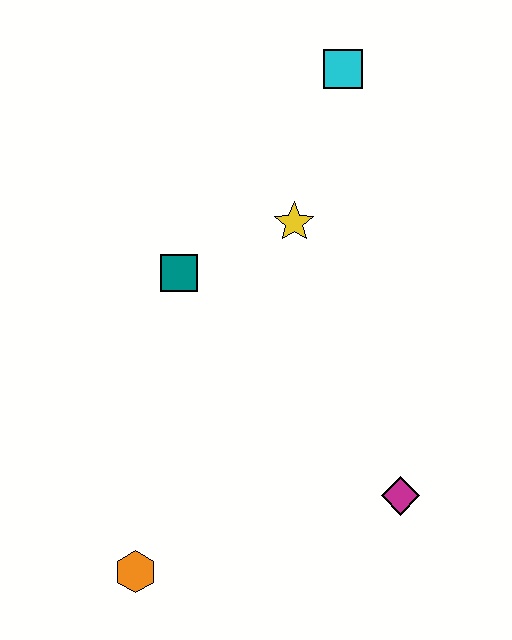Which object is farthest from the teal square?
The magenta diamond is farthest from the teal square.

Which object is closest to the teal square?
The yellow star is closest to the teal square.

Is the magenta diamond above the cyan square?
No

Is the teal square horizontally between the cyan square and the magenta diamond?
No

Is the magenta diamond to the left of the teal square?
No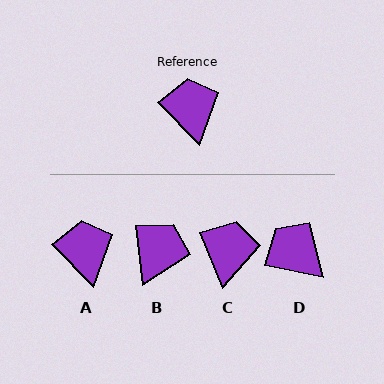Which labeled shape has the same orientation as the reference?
A.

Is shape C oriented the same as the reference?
No, it is off by about 22 degrees.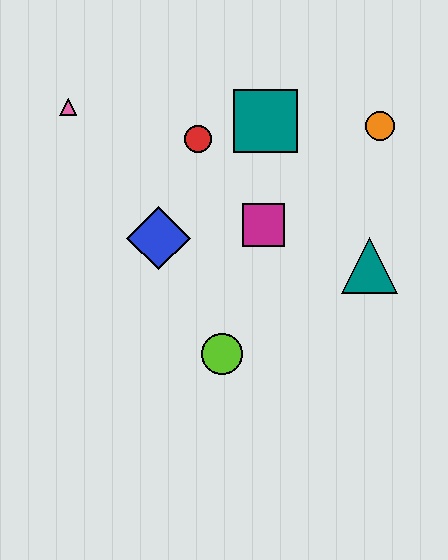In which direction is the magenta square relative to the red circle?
The magenta square is below the red circle.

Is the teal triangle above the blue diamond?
No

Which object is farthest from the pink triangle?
The teal triangle is farthest from the pink triangle.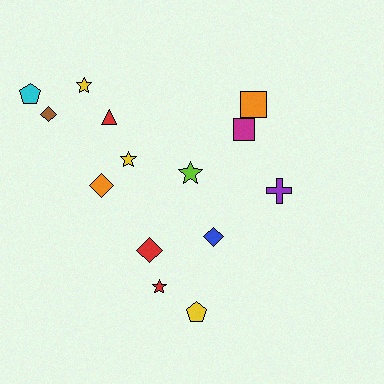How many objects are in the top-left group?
There are 8 objects.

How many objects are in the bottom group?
There are 4 objects.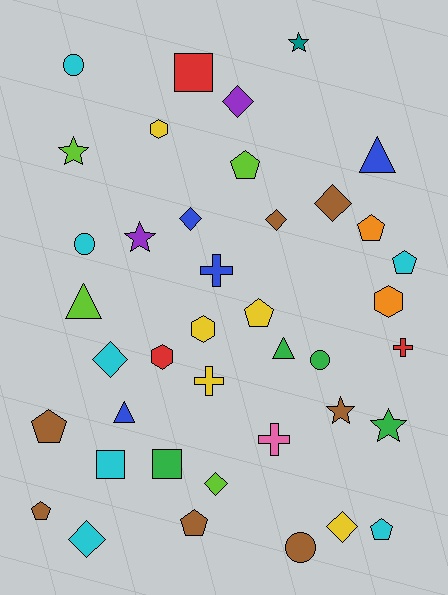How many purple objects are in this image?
There are 2 purple objects.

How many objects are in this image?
There are 40 objects.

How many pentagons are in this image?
There are 8 pentagons.